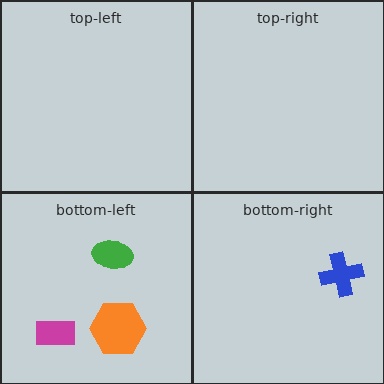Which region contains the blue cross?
The bottom-right region.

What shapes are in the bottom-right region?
The blue cross.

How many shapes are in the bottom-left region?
3.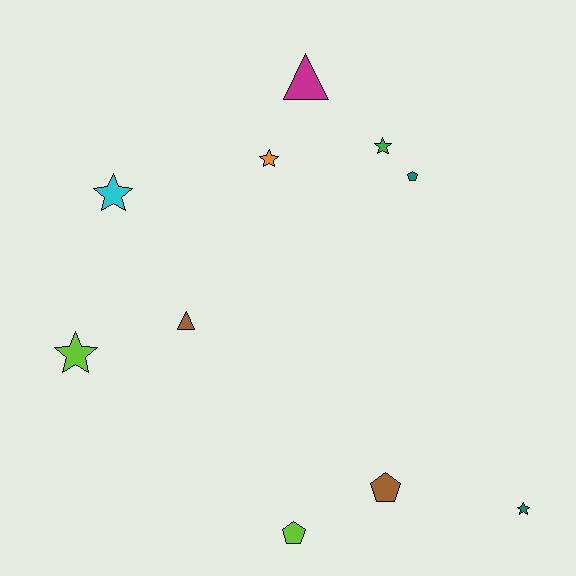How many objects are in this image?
There are 10 objects.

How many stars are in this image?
There are 5 stars.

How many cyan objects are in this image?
There is 1 cyan object.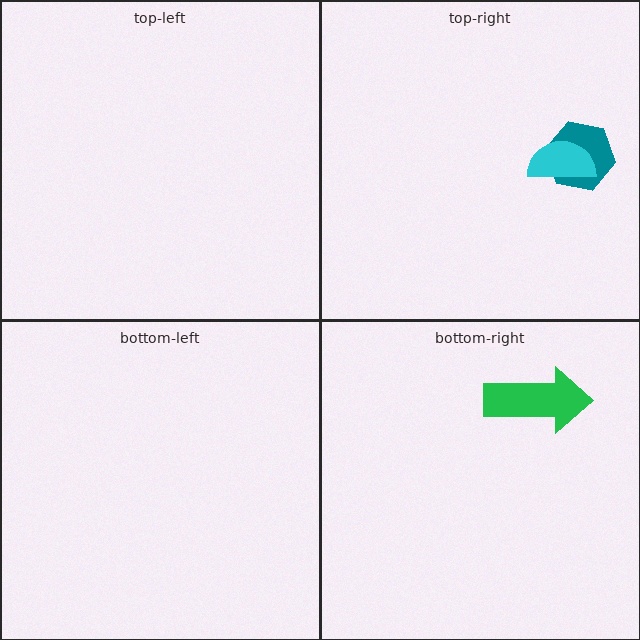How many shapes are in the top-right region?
2.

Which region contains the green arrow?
The bottom-right region.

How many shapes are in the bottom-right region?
1.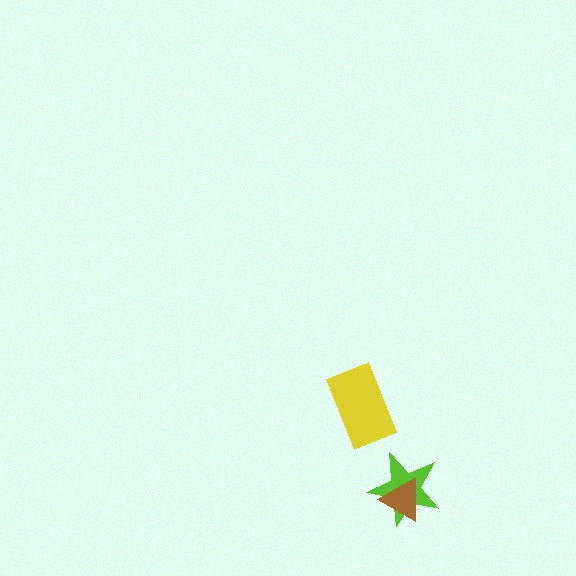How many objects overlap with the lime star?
1 object overlaps with the lime star.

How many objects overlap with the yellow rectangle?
0 objects overlap with the yellow rectangle.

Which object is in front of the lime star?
The brown triangle is in front of the lime star.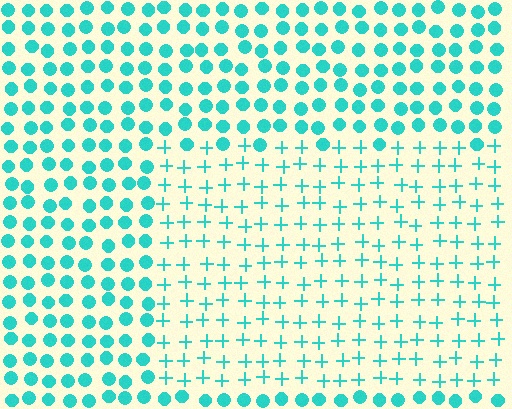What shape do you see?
I see a rectangle.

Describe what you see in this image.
The image is filled with small cyan elements arranged in a uniform grid. A rectangle-shaped region contains plus signs, while the surrounding area contains circles. The boundary is defined purely by the change in element shape.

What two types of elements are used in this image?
The image uses plus signs inside the rectangle region and circles outside it.